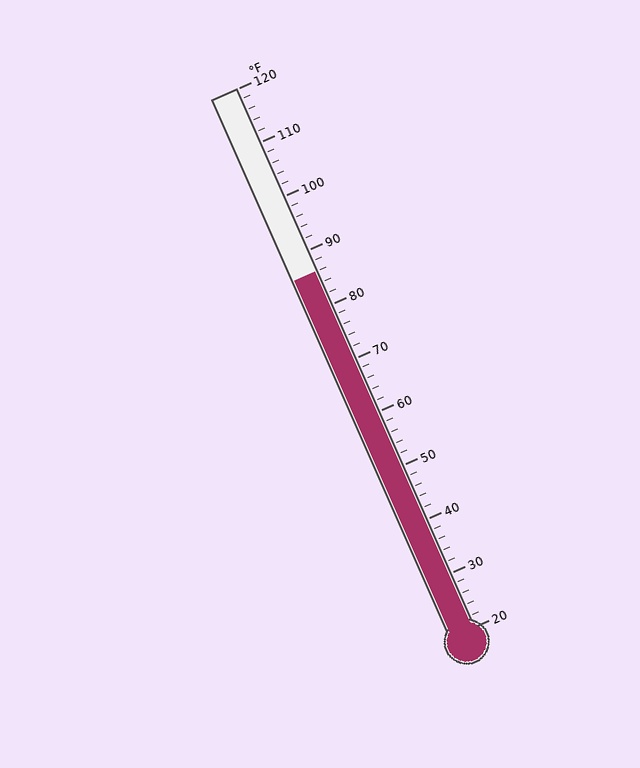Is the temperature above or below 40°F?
The temperature is above 40°F.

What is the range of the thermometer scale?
The thermometer scale ranges from 20°F to 120°F.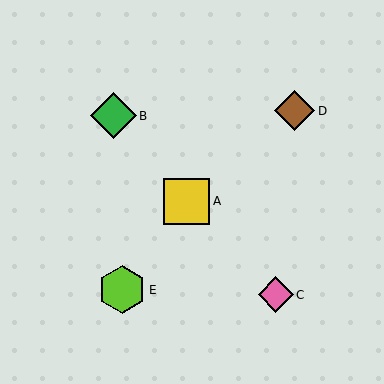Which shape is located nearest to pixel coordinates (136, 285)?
The lime hexagon (labeled E) at (122, 290) is nearest to that location.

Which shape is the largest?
The lime hexagon (labeled E) is the largest.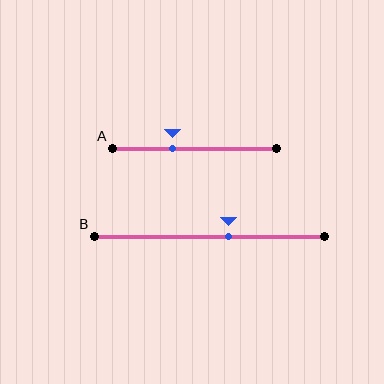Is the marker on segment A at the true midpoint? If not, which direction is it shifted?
No, the marker on segment A is shifted to the left by about 13% of the segment length.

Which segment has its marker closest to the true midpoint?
Segment B has its marker closest to the true midpoint.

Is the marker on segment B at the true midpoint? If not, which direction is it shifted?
No, the marker on segment B is shifted to the right by about 9% of the segment length.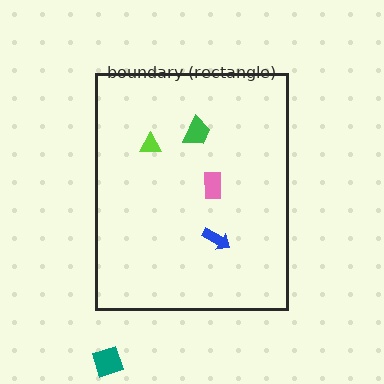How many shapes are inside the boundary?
4 inside, 1 outside.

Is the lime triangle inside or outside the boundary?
Inside.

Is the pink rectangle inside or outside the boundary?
Inside.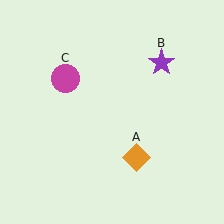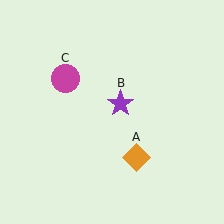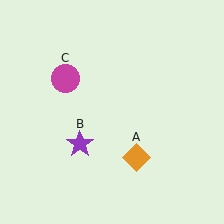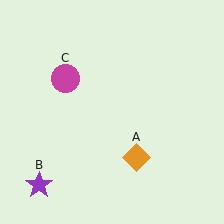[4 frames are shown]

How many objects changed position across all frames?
1 object changed position: purple star (object B).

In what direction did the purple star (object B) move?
The purple star (object B) moved down and to the left.